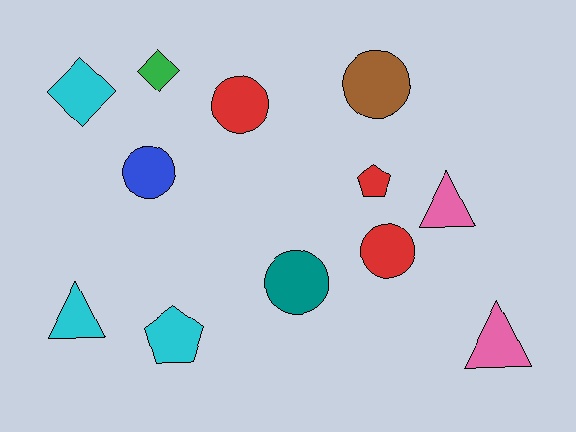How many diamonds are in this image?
There are 2 diamonds.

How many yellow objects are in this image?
There are no yellow objects.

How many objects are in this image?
There are 12 objects.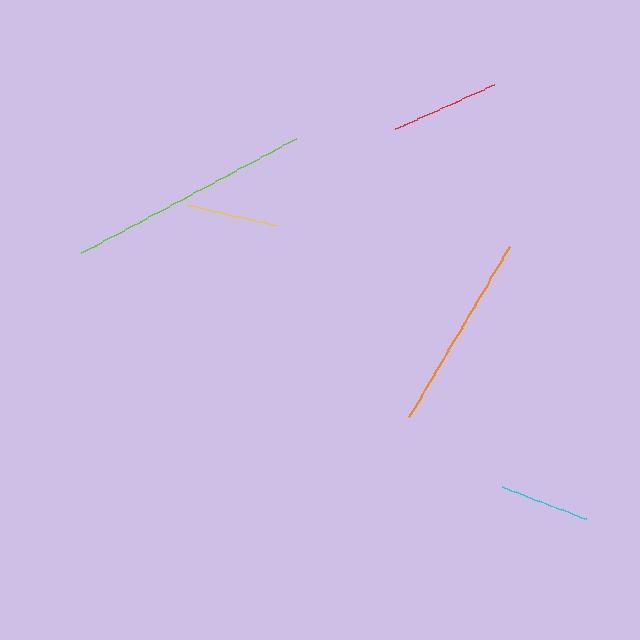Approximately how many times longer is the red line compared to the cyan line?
The red line is approximately 1.2 times the length of the cyan line.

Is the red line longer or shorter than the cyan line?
The red line is longer than the cyan line.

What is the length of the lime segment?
The lime segment is approximately 245 pixels long.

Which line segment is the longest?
The lime line is the longest at approximately 245 pixels.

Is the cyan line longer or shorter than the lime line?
The lime line is longer than the cyan line.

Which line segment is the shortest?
The cyan line is the shortest at approximately 90 pixels.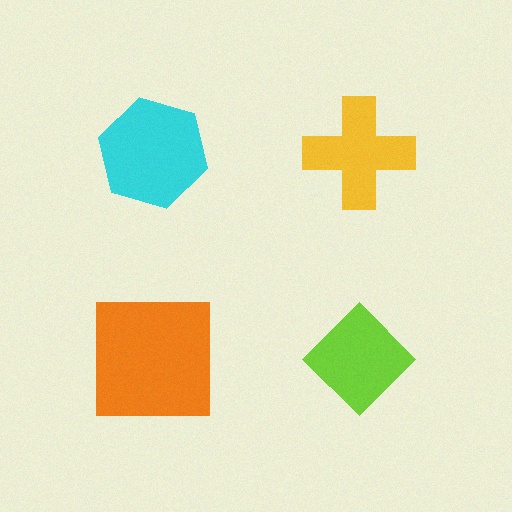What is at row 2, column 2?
A lime diamond.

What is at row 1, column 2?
A yellow cross.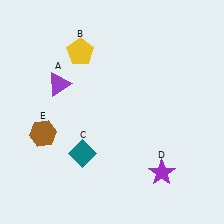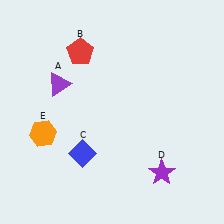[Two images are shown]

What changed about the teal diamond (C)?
In Image 1, C is teal. In Image 2, it changed to blue.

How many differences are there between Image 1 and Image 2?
There are 3 differences between the two images.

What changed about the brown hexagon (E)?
In Image 1, E is brown. In Image 2, it changed to orange.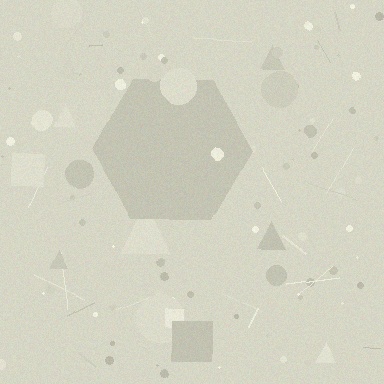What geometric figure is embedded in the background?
A hexagon is embedded in the background.